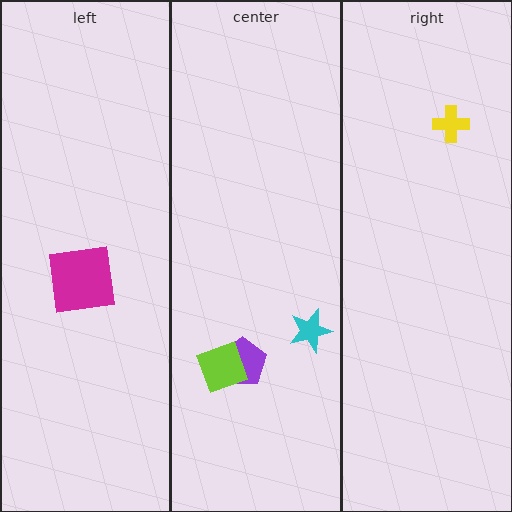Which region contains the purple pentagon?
The center region.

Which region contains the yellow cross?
The right region.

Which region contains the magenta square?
The left region.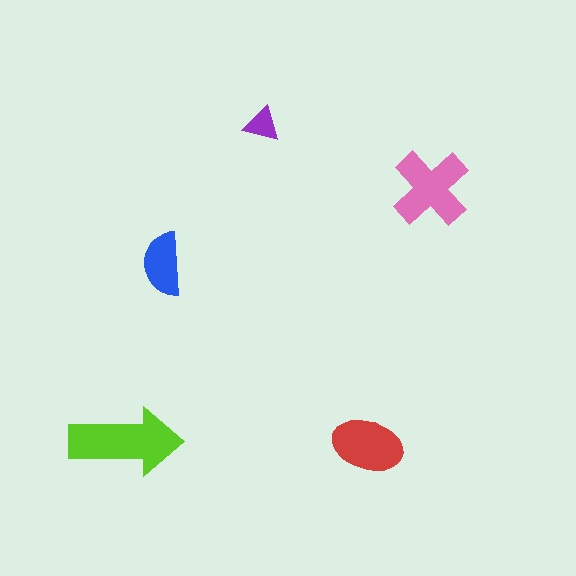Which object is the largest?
The lime arrow.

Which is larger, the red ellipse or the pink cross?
The pink cross.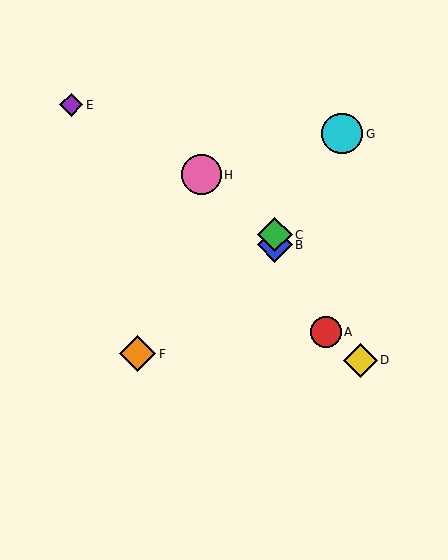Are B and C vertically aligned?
Yes, both are at x≈275.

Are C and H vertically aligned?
No, C is at x≈275 and H is at x≈201.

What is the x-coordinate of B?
Object B is at x≈275.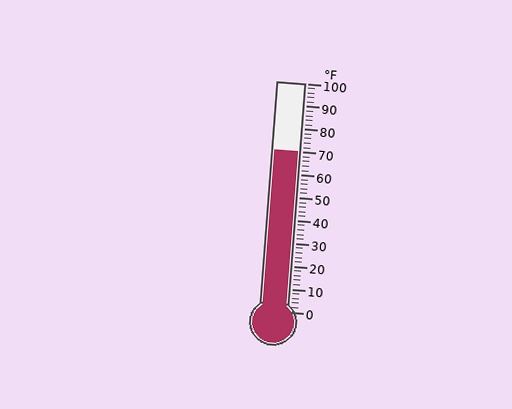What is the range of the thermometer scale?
The thermometer scale ranges from 0°F to 100°F.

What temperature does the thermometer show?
The thermometer shows approximately 70°F.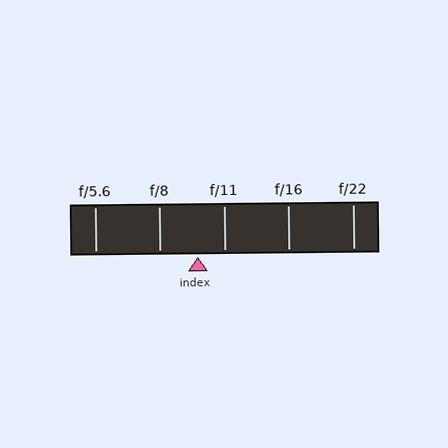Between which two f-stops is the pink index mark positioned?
The index mark is between f/8 and f/11.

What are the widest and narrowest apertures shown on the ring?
The widest aperture shown is f/5.6 and the narrowest is f/22.